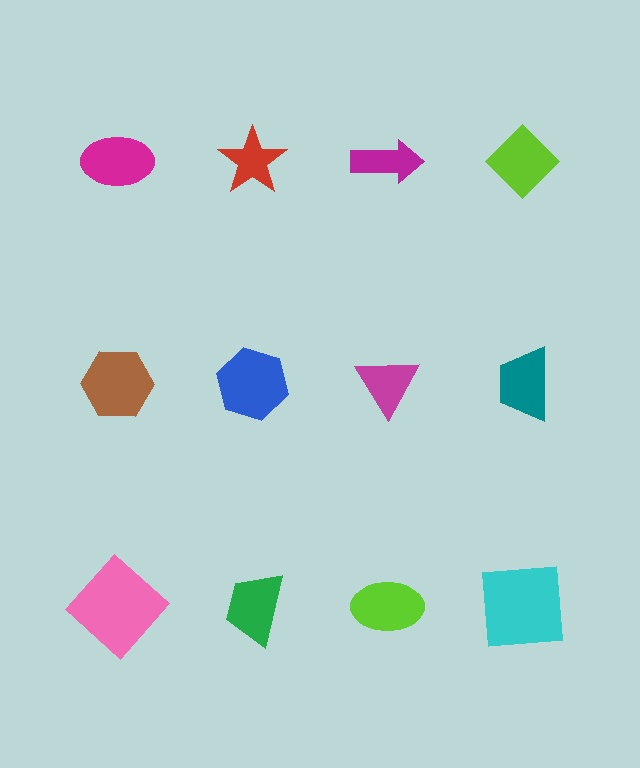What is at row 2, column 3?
A magenta triangle.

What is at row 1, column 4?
A lime diamond.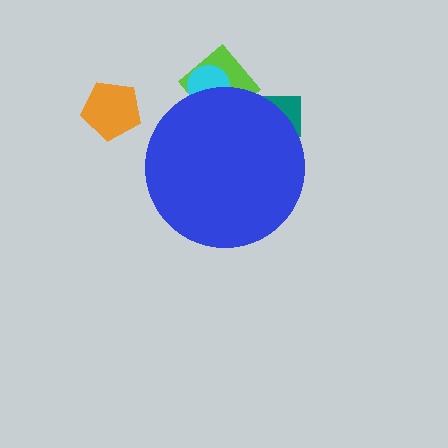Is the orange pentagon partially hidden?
No, the orange pentagon is fully visible.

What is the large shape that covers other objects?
A blue circle.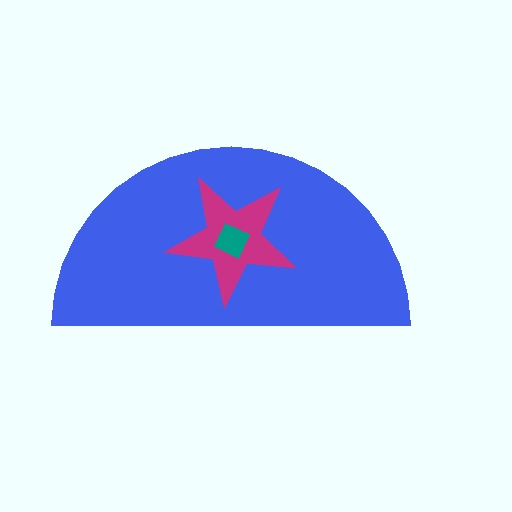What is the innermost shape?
The teal diamond.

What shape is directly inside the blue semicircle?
The magenta star.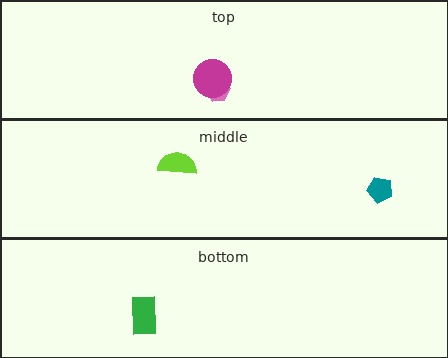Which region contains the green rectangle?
The bottom region.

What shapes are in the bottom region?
The green rectangle.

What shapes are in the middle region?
The teal pentagon, the lime semicircle.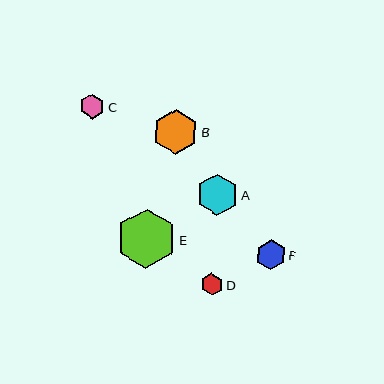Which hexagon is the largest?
Hexagon E is the largest with a size of approximately 60 pixels.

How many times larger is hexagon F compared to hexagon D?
Hexagon F is approximately 1.4 times the size of hexagon D.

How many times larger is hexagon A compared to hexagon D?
Hexagon A is approximately 1.9 times the size of hexagon D.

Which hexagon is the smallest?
Hexagon D is the smallest with a size of approximately 22 pixels.